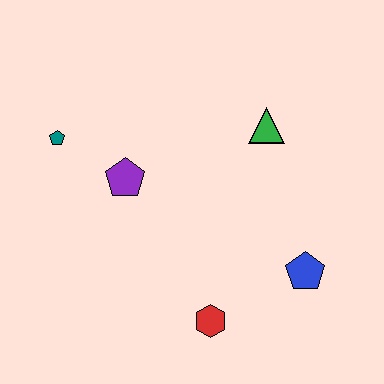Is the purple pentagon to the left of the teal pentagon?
No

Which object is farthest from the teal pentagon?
The blue pentagon is farthest from the teal pentagon.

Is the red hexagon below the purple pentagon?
Yes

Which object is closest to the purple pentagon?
The teal pentagon is closest to the purple pentagon.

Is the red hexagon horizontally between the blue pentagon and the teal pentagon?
Yes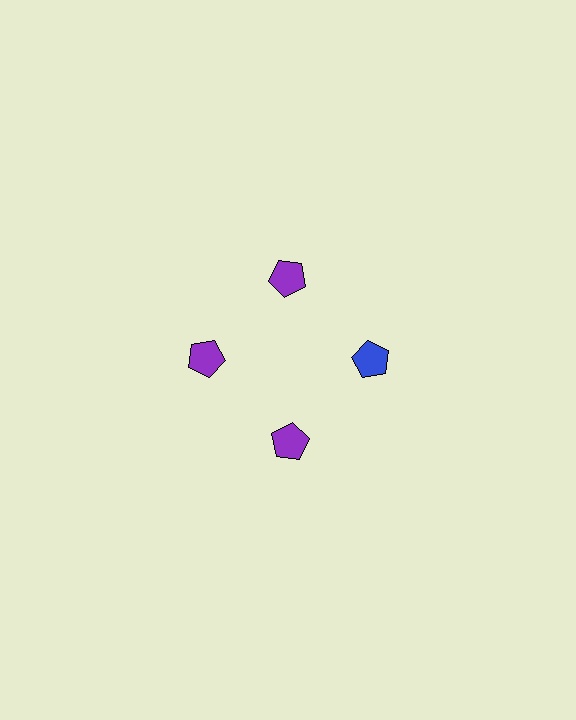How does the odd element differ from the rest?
It has a different color: blue instead of purple.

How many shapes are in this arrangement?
There are 4 shapes arranged in a ring pattern.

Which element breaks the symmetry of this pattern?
The blue pentagon at roughly the 3 o'clock position breaks the symmetry. All other shapes are purple pentagons.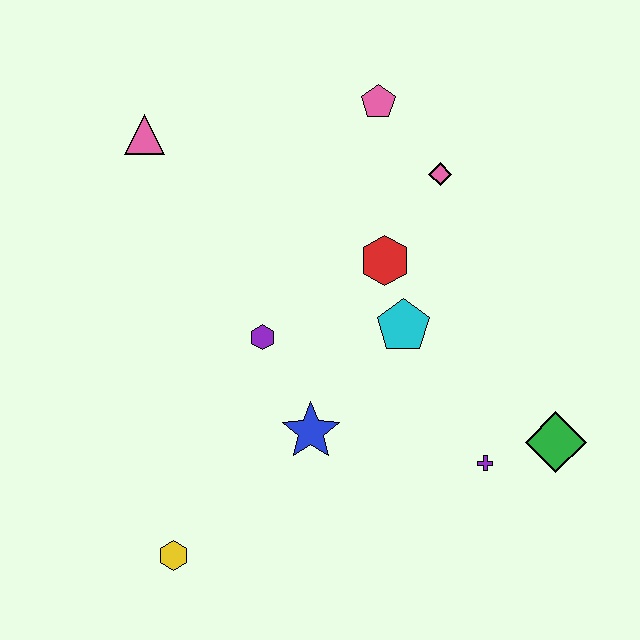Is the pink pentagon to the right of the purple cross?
No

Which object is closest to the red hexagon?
The cyan pentagon is closest to the red hexagon.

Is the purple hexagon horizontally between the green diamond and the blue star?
No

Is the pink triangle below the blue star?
No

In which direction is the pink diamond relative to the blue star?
The pink diamond is above the blue star.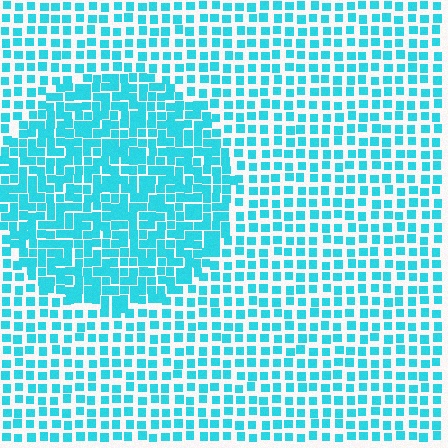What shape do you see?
I see a circle.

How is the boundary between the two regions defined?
The boundary is defined by a change in element density (approximately 1.8x ratio). All elements are the same color, size, and shape.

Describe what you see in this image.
The image contains small cyan elements arranged at two different densities. A circle-shaped region is visible where the elements are more densely packed than the surrounding area.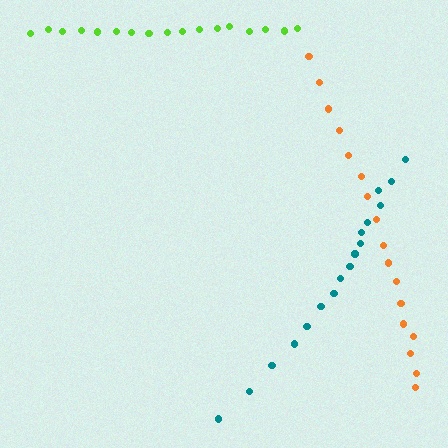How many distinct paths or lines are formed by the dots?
There are 3 distinct paths.